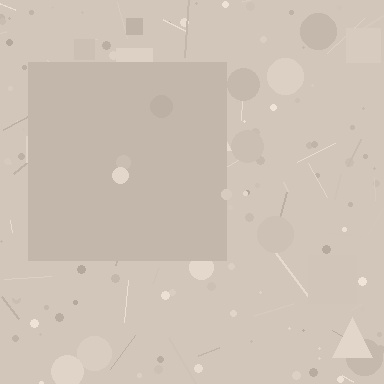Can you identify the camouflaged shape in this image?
The camouflaged shape is a square.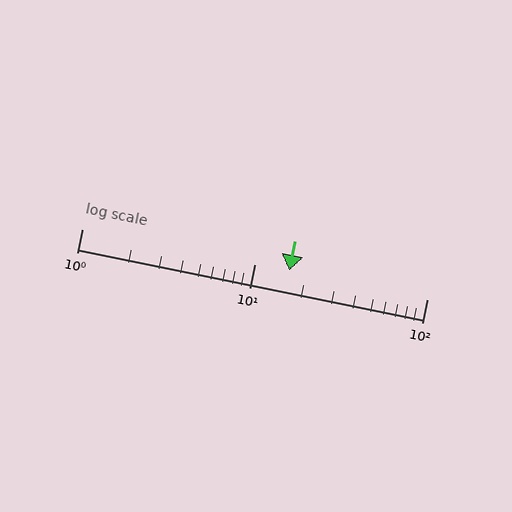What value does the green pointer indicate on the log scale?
The pointer indicates approximately 16.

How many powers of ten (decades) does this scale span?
The scale spans 2 decades, from 1 to 100.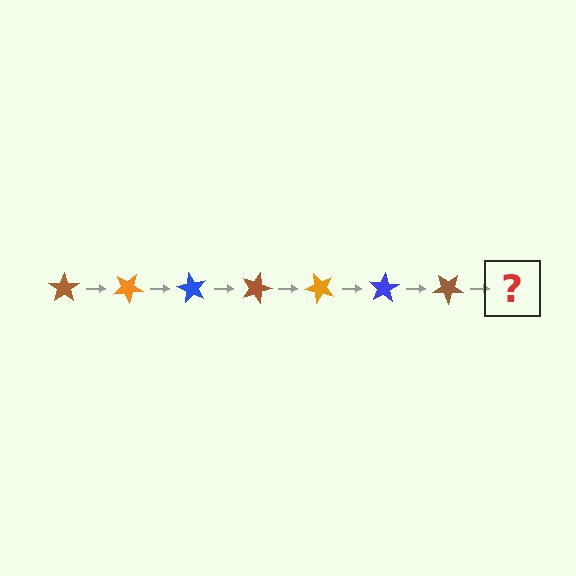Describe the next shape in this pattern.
It should be an orange star, rotated 210 degrees from the start.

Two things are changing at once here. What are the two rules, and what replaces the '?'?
The two rules are that it rotates 30 degrees each step and the color cycles through brown, orange, and blue. The '?' should be an orange star, rotated 210 degrees from the start.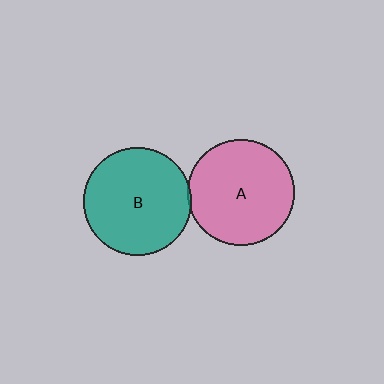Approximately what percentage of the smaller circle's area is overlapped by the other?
Approximately 5%.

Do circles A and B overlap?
Yes.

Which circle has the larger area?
Circle B (teal).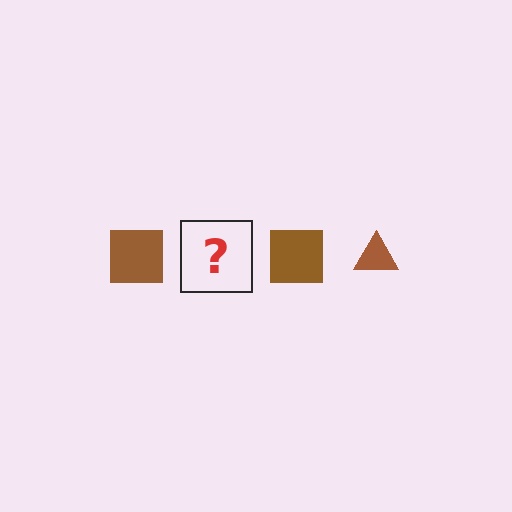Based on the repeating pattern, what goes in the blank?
The blank should be a brown triangle.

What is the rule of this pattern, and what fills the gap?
The rule is that the pattern cycles through square, triangle shapes in brown. The gap should be filled with a brown triangle.